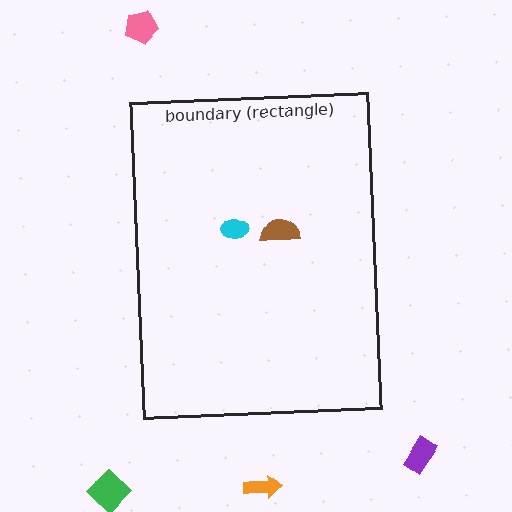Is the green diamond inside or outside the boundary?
Outside.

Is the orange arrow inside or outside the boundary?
Outside.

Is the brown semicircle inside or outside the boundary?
Inside.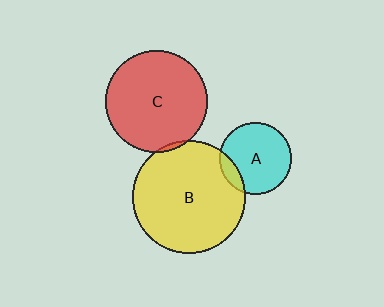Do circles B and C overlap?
Yes.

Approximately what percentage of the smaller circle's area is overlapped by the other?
Approximately 5%.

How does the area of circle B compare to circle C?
Approximately 1.2 times.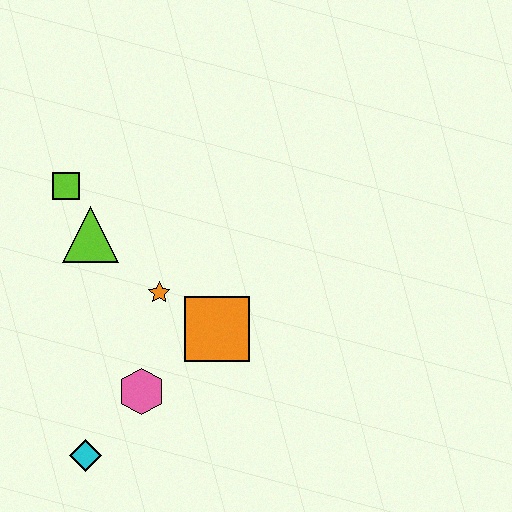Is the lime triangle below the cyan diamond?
No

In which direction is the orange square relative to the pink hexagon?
The orange square is to the right of the pink hexagon.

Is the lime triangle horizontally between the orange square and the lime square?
Yes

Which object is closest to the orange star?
The orange square is closest to the orange star.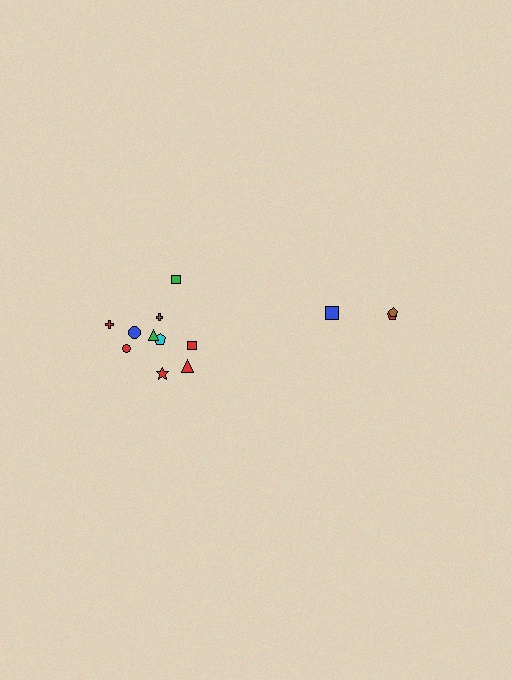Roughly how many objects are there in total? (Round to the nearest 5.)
Roughly 15 objects in total.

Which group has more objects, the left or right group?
The left group.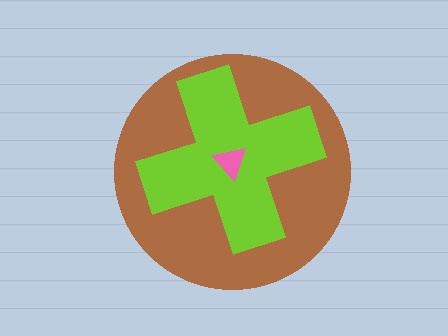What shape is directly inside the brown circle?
The lime cross.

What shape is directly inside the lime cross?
The pink triangle.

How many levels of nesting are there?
3.